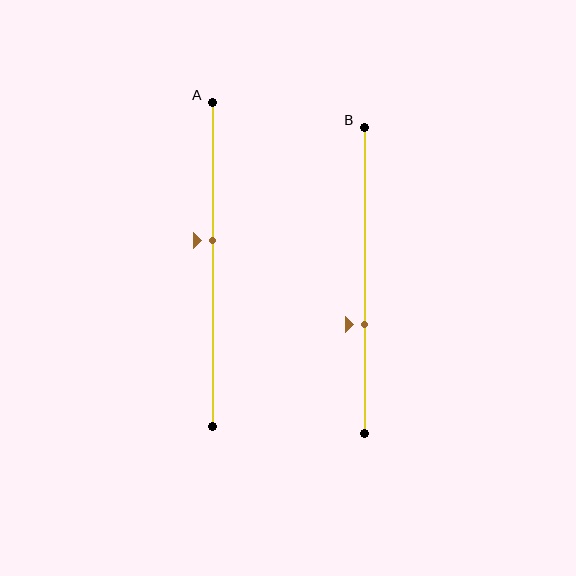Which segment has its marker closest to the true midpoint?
Segment A has its marker closest to the true midpoint.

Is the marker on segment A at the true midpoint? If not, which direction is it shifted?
No, the marker on segment A is shifted upward by about 7% of the segment length.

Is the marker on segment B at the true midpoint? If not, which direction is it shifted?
No, the marker on segment B is shifted downward by about 15% of the segment length.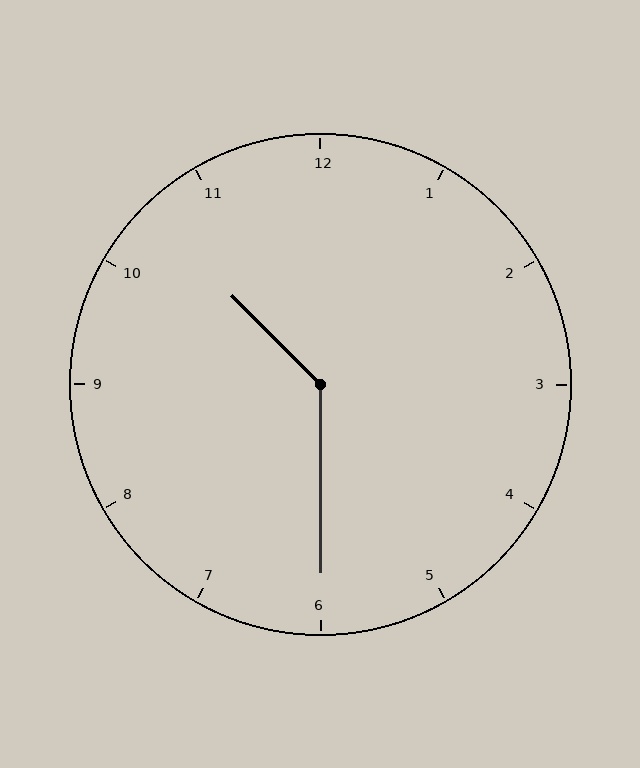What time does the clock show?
10:30.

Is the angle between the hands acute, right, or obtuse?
It is obtuse.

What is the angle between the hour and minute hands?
Approximately 135 degrees.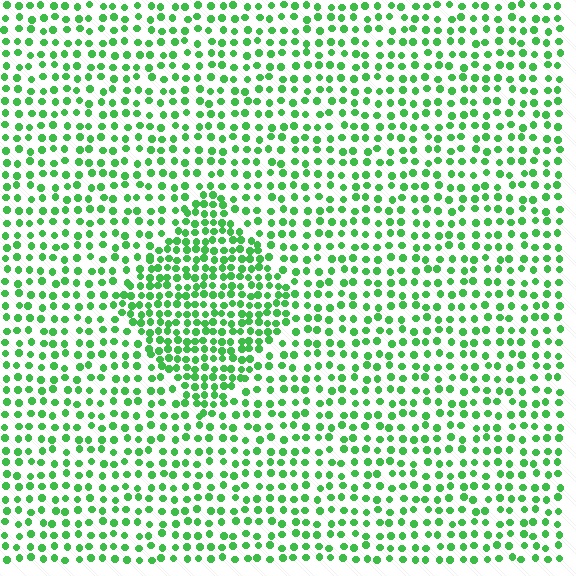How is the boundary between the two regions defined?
The boundary is defined by a change in element density (approximately 1.7x ratio). All elements are the same color, size, and shape.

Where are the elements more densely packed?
The elements are more densely packed inside the diamond boundary.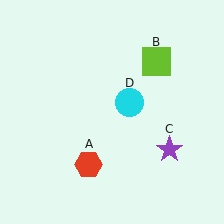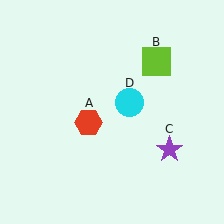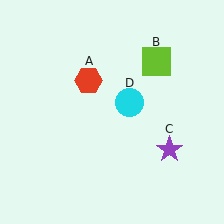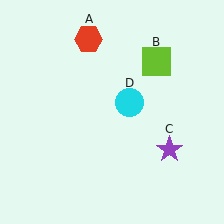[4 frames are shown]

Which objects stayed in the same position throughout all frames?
Lime square (object B) and purple star (object C) and cyan circle (object D) remained stationary.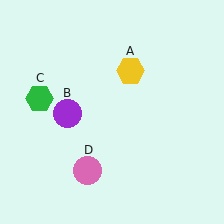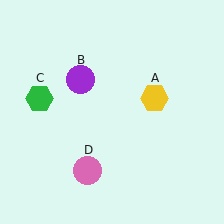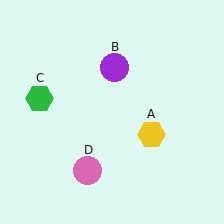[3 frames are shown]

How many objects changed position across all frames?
2 objects changed position: yellow hexagon (object A), purple circle (object B).